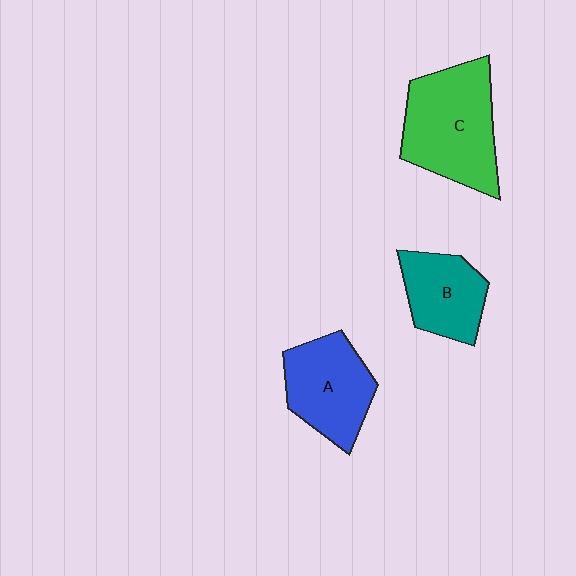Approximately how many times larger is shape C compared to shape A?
Approximately 1.3 times.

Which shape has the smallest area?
Shape B (teal).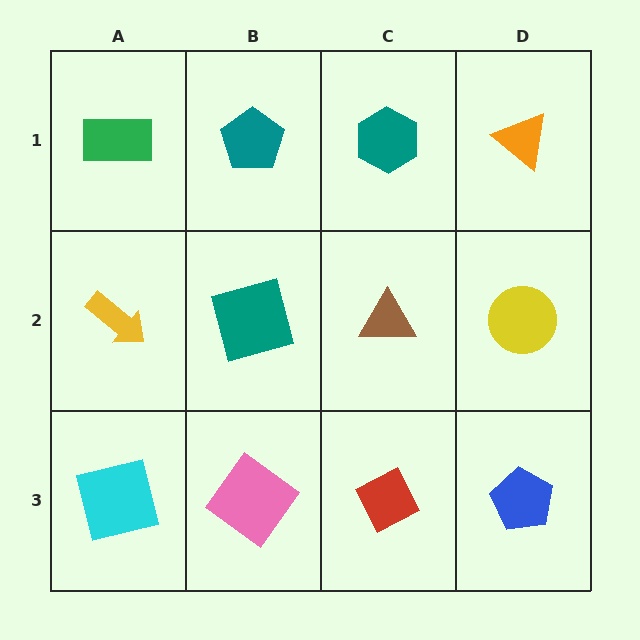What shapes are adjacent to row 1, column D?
A yellow circle (row 2, column D), a teal hexagon (row 1, column C).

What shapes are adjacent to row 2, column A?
A green rectangle (row 1, column A), a cyan square (row 3, column A), a teal square (row 2, column B).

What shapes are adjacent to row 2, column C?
A teal hexagon (row 1, column C), a red diamond (row 3, column C), a teal square (row 2, column B), a yellow circle (row 2, column D).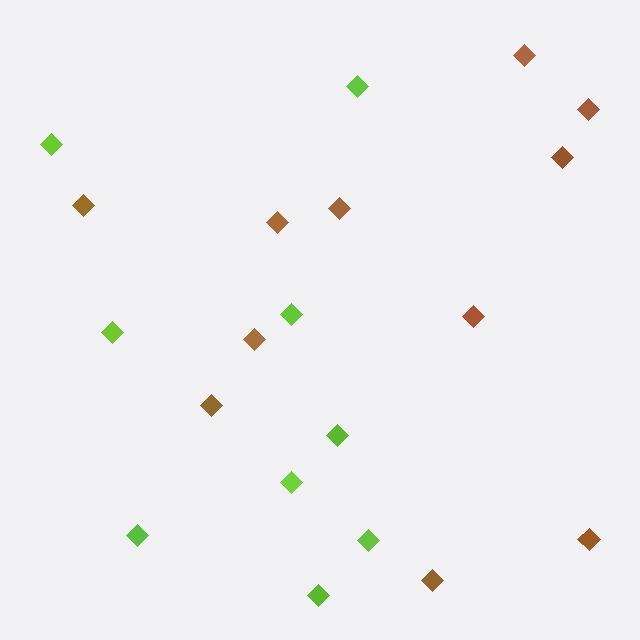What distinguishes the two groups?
There are 2 groups: one group of brown diamonds (11) and one group of lime diamonds (9).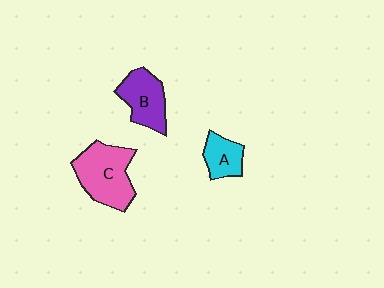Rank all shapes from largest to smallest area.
From largest to smallest: C (pink), B (purple), A (cyan).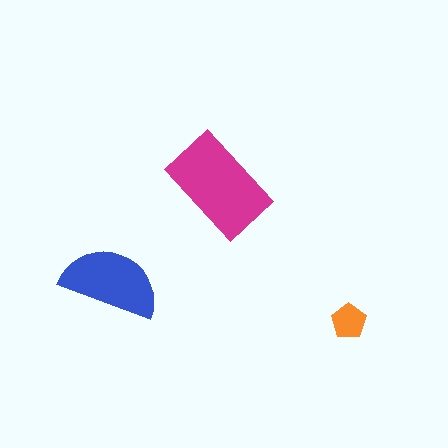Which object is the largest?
The magenta rectangle.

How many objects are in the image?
There are 3 objects in the image.